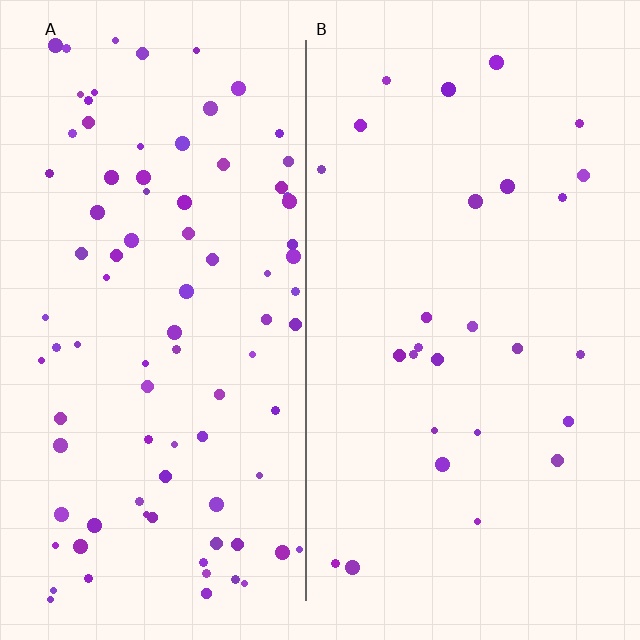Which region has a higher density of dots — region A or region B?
A (the left).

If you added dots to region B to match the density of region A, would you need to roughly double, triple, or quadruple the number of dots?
Approximately triple.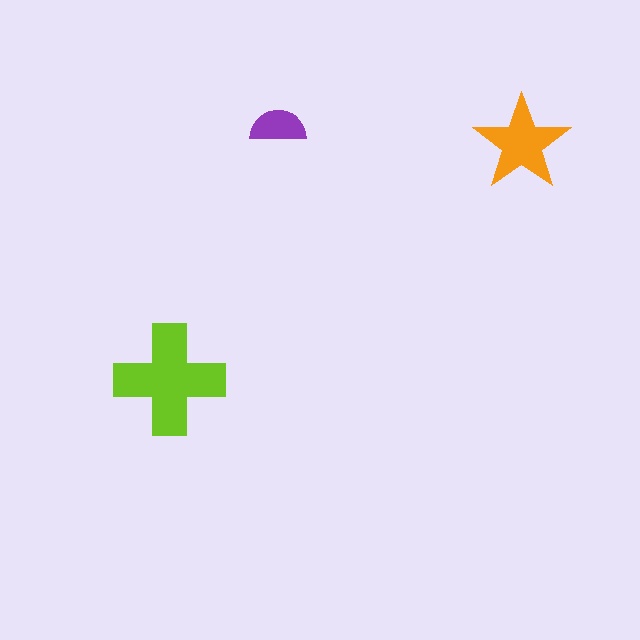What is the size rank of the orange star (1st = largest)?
2nd.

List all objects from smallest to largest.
The purple semicircle, the orange star, the lime cross.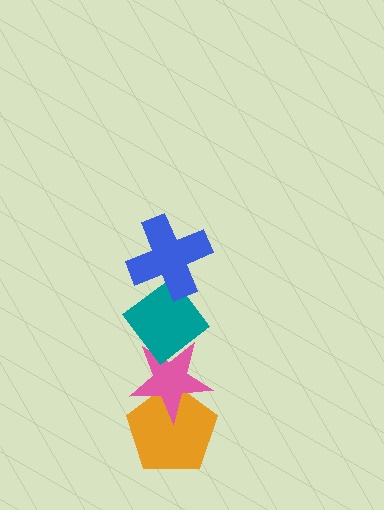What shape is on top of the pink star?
The teal diamond is on top of the pink star.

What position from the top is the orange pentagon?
The orange pentagon is 4th from the top.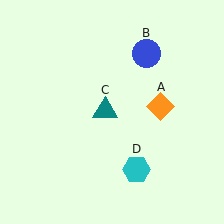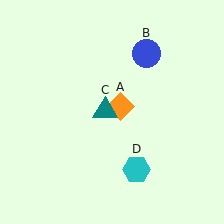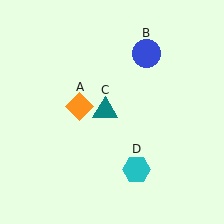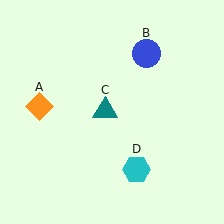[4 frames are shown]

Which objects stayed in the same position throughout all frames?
Blue circle (object B) and teal triangle (object C) and cyan hexagon (object D) remained stationary.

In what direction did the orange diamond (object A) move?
The orange diamond (object A) moved left.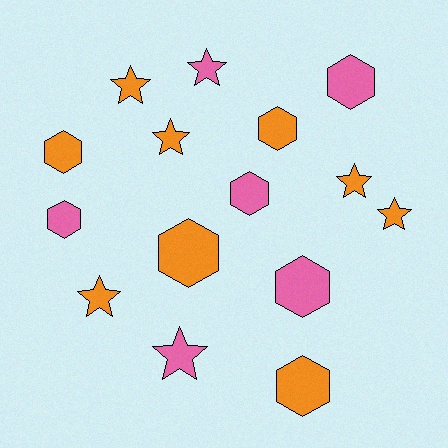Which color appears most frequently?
Orange, with 9 objects.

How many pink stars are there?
There are 2 pink stars.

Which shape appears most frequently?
Hexagon, with 8 objects.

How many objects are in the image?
There are 15 objects.